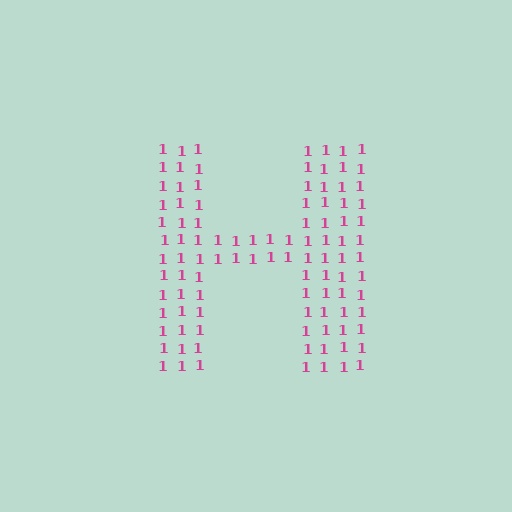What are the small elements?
The small elements are digit 1's.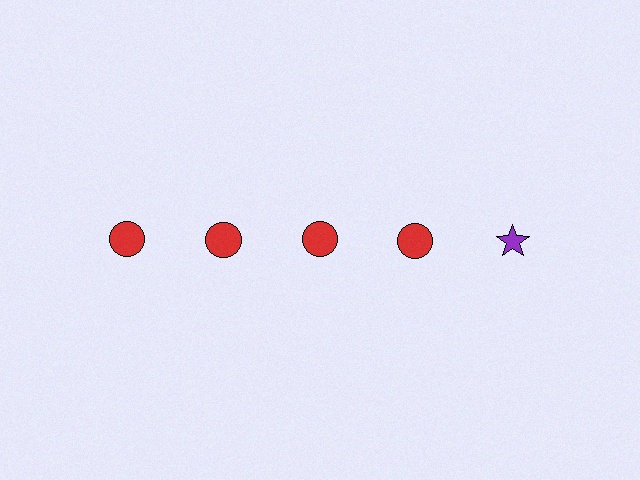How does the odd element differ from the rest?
It differs in both color (purple instead of red) and shape (star instead of circle).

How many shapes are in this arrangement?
There are 5 shapes arranged in a grid pattern.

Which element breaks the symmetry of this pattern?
The purple star in the top row, rightmost column breaks the symmetry. All other shapes are red circles.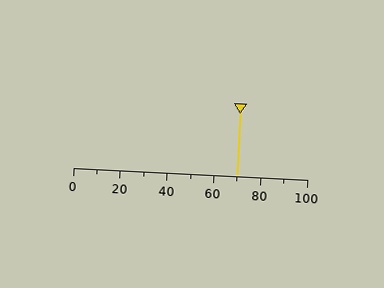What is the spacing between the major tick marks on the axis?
The major ticks are spaced 20 apart.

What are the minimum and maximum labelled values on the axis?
The axis runs from 0 to 100.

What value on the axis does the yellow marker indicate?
The marker indicates approximately 70.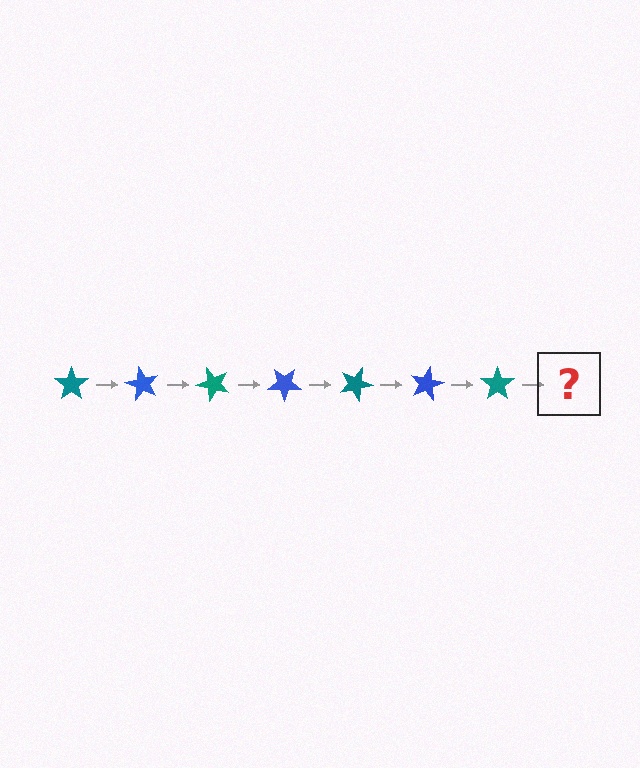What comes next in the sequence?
The next element should be a blue star, rotated 420 degrees from the start.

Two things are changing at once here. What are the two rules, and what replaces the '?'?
The two rules are that it rotates 60 degrees each step and the color cycles through teal and blue. The '?' should be a blue star, rotated 420 degrees from the start.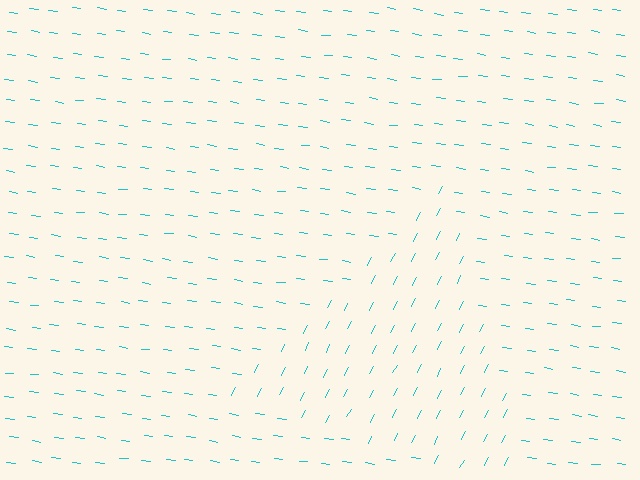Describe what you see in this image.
The image is filled with small cyan line segments. A triangle region in the image has lines oriented differently from the surrounding lines, creating a visible texture boundary.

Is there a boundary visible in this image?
Yes, there is a texture boundary formed by a change in line orientation.